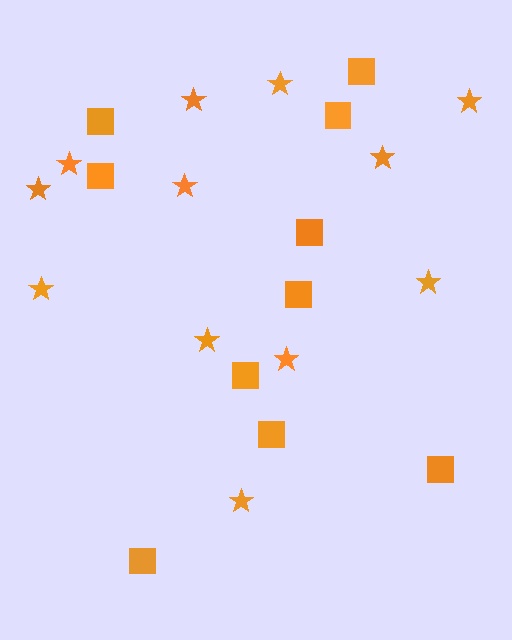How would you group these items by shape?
There are 2 groups: one group of squares (10) and one group of stars (12).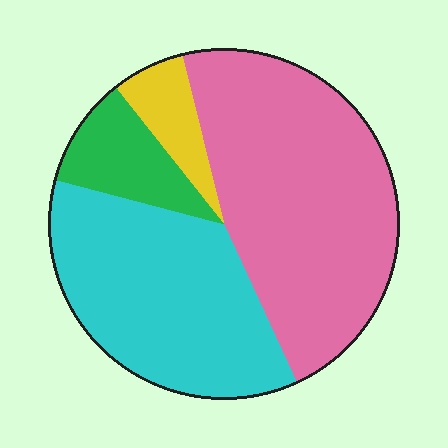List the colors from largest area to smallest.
From largest to smallest: pink, cyan, green, yellow.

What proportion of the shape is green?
Green takes up about one tenth (1/10) of the shape.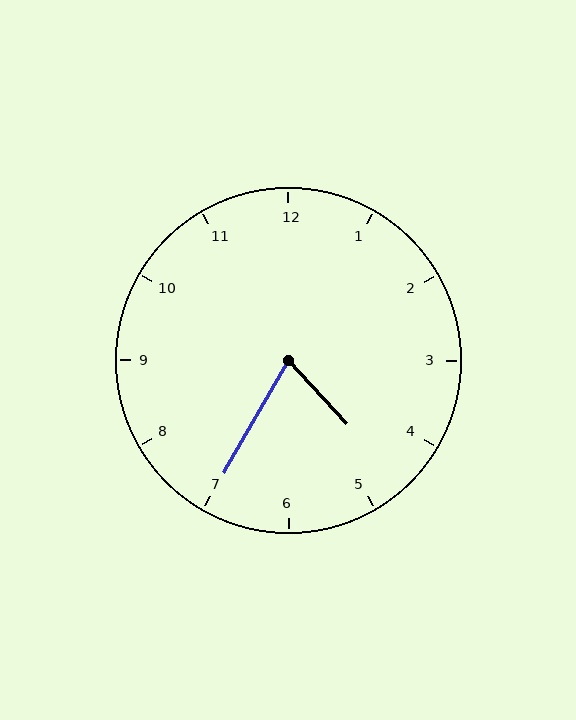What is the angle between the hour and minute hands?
Approximately 72 degrees.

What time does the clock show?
4:35.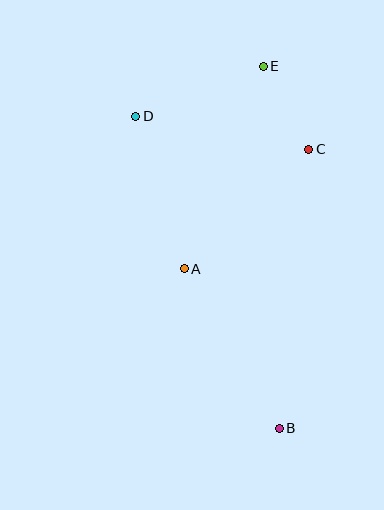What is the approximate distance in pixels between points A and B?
The distance between A and B is approximately 186 pixels.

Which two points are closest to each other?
Points C and E are closest to each other.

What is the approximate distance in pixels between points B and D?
The distance between B and D is approximately 343 pixels.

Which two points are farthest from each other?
Points B and E are farthest from each other.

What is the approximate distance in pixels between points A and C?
The distance between A and C is approximately 172 pixels.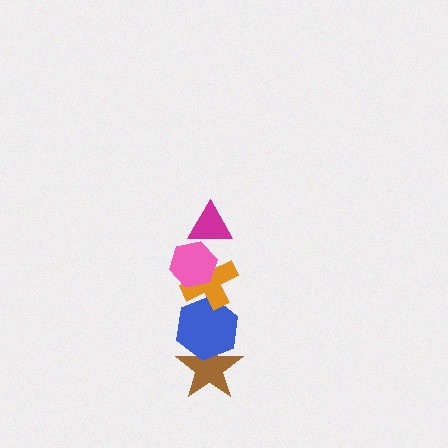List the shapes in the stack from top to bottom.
From top to bottom: the magenta triangle, the pink hexagon, the orange cross, the blue hexagon, the brown star.